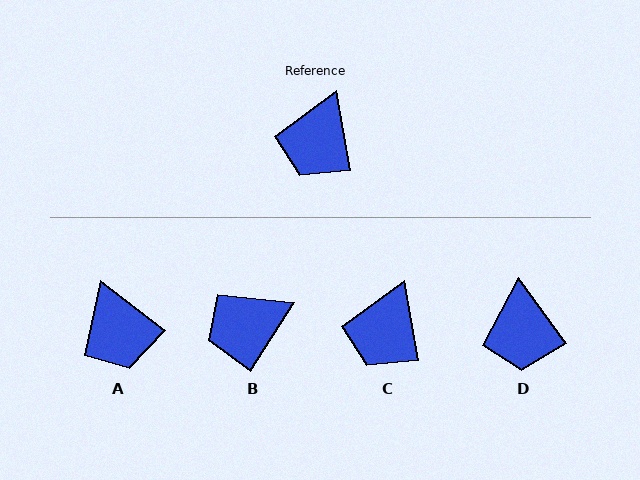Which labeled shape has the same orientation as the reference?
C.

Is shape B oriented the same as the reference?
No, it is off by about 43 degrees.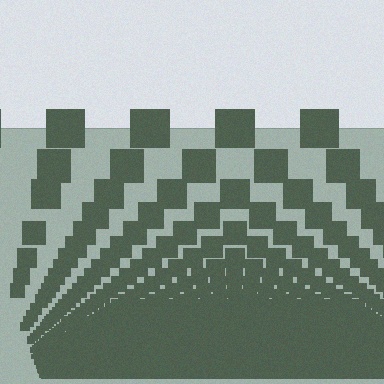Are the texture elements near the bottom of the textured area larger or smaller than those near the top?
Smaller. The gradient is inverted — elements near the bottom are smaller and denser.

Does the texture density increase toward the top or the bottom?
Density increases toward the bottom.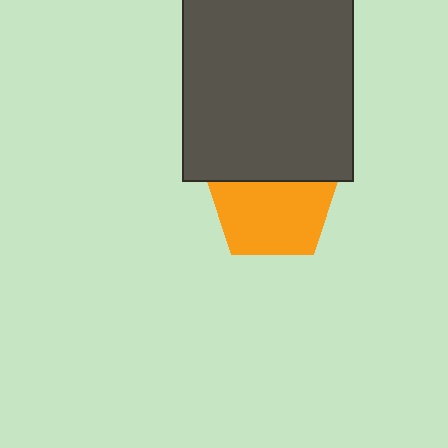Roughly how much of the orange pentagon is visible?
Most of it is visible (roughly 66%).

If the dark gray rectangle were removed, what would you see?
You would see the complete orange pentagon.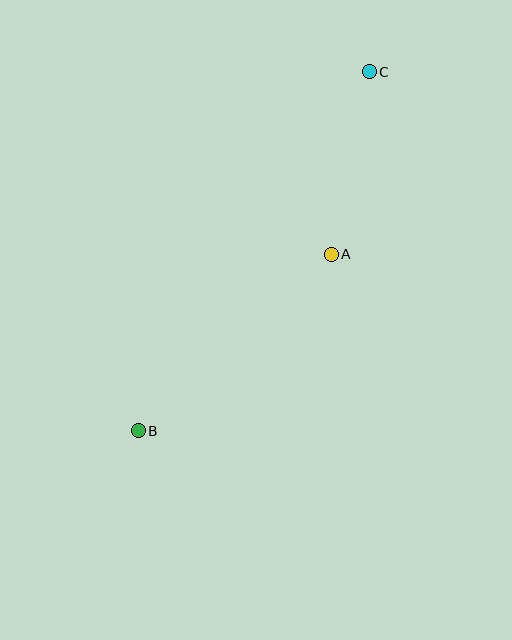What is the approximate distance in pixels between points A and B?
The distance between A and B is approximately 262 pixels.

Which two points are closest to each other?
Points A and C are closest to each other.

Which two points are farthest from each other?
Points B and C are farthest from each other.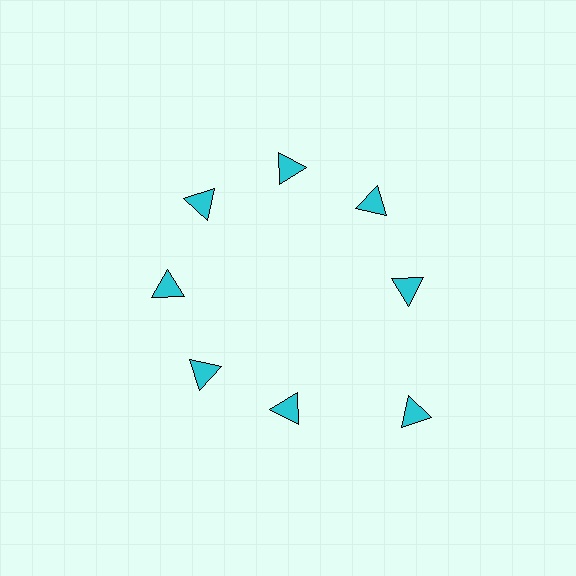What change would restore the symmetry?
The symmetry would be restored by moving it inward, back onto the ring so that all 8 triangles sit at equal angles and equal distance from the center.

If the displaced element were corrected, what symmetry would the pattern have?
It would have 8-fold rotational symmetry — the pattern would map onto itself every 45 degrees.